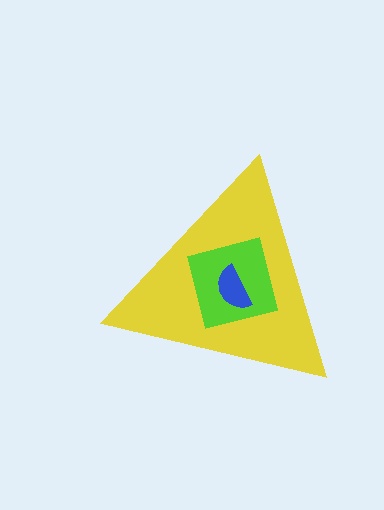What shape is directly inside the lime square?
The blue semicircle.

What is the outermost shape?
The yellow triangle.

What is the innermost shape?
The blue semicircle.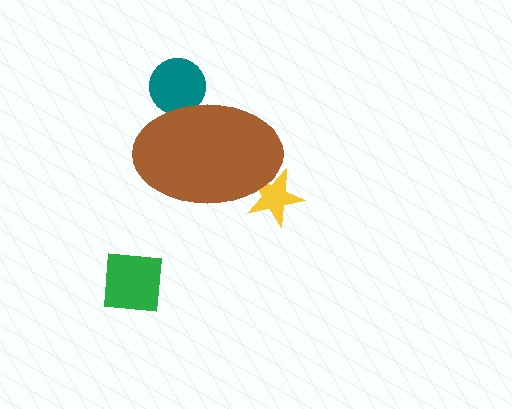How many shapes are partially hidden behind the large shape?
2 shapes are partially hidden.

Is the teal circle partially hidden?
Yes, the teal circle is partially hidden behind the brown ellipse.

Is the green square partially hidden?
No, the green square is fully visible.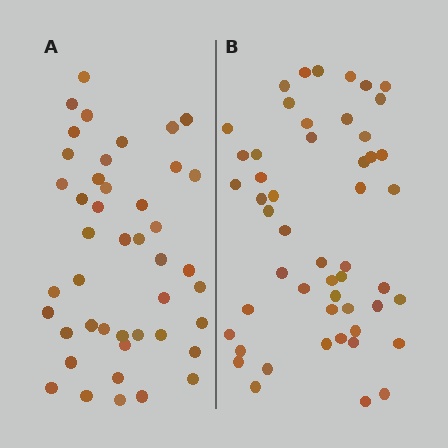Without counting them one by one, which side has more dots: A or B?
Region B (the right region) has more dots.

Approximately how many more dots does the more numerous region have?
Region B has roughly 8 or so more dots than region A.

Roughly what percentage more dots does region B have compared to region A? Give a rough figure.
About 15% more.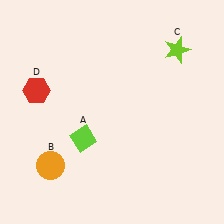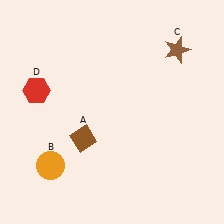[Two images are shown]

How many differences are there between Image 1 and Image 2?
There are 2 differences between the two images.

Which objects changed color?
A changed from lime to brown. C changed from lime to brown.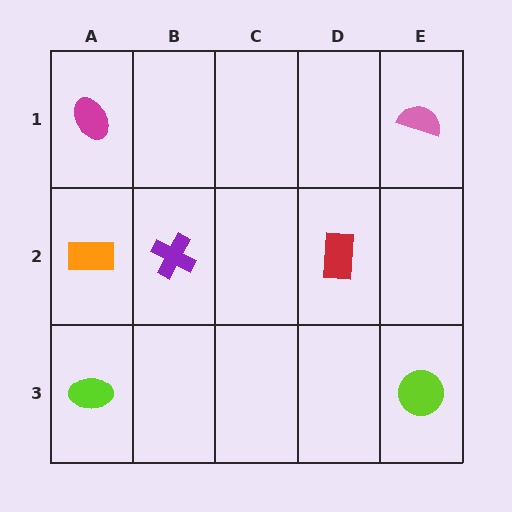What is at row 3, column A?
A lime ellipse.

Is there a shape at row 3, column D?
No, that cell is empty.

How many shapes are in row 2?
3 shapes.